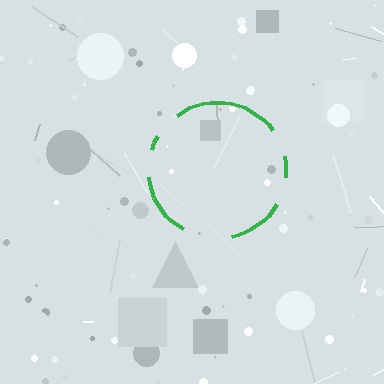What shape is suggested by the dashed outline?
The dashed outline suggests a circle.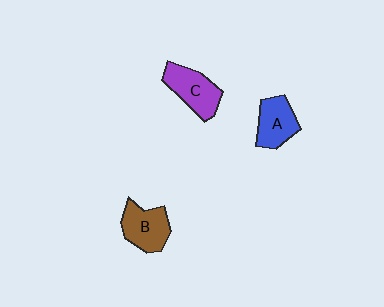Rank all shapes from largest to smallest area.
From largest to smallest: C (purple), B (brown), A (blue).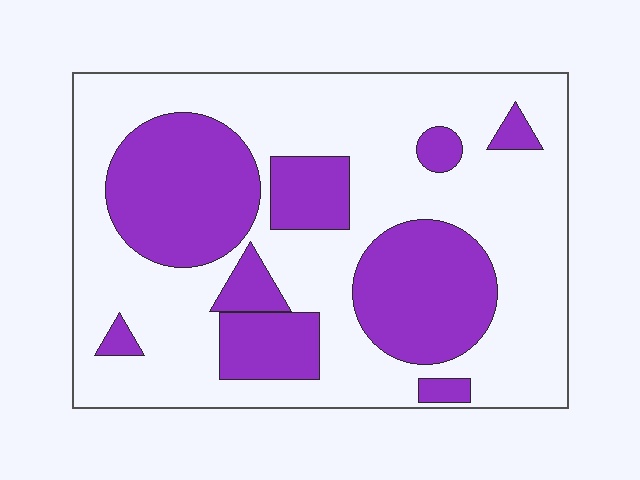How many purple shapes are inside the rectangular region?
9.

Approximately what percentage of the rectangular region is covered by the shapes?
Approximately 35%.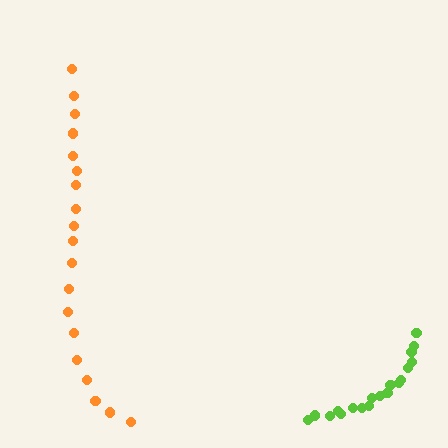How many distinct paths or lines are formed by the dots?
There are 2 distinct paths.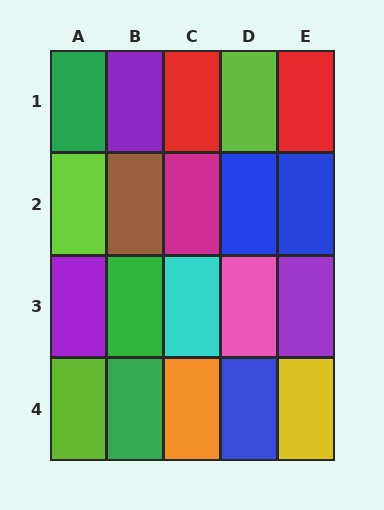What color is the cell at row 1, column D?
Lime.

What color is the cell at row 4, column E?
Yellow.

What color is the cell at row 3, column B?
Green.